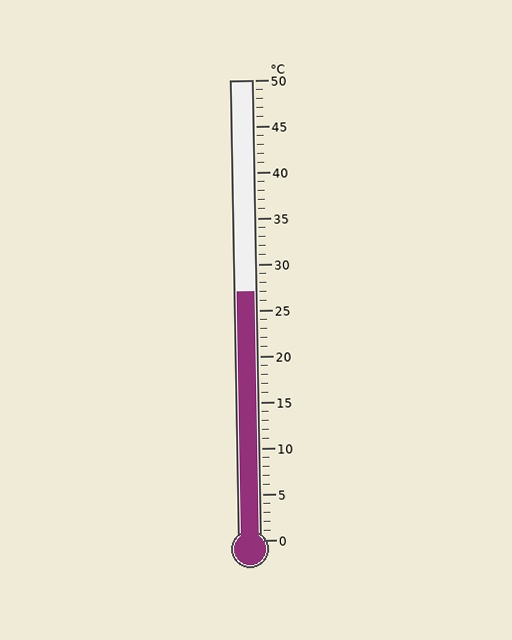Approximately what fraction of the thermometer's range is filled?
The thermometer is filled to approximately 55% of its range.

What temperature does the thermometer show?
The thermometer shows approximately 27°C.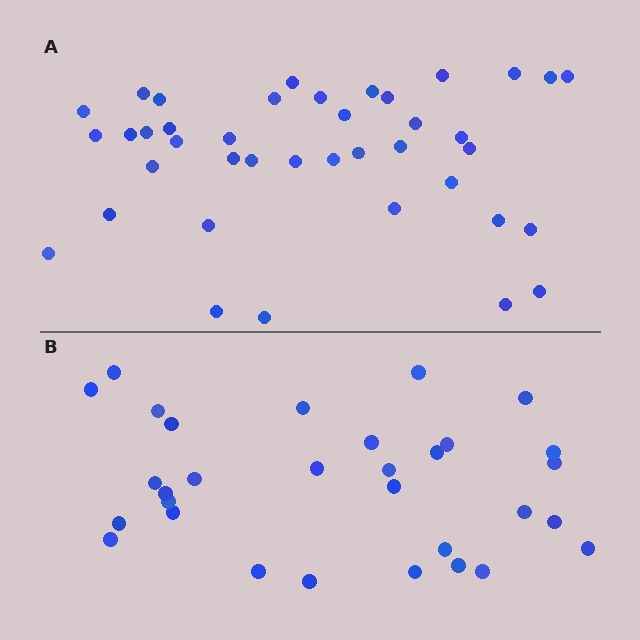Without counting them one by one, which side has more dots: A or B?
Region A (the top region) has more dots.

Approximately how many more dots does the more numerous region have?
Region A has roughly 8 or so more dots than region B.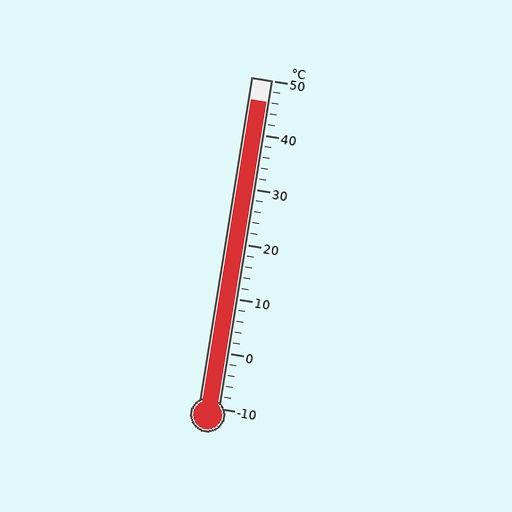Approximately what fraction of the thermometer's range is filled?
The thermometer is filled to approximately 95% of its range.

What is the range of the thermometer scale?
The thermometer scale ranges from -10°C to 50°C.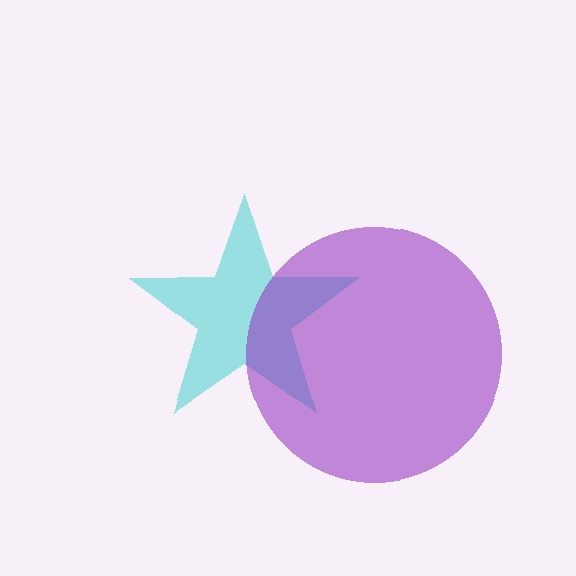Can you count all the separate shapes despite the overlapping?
Yes, there are 2 separate shapes.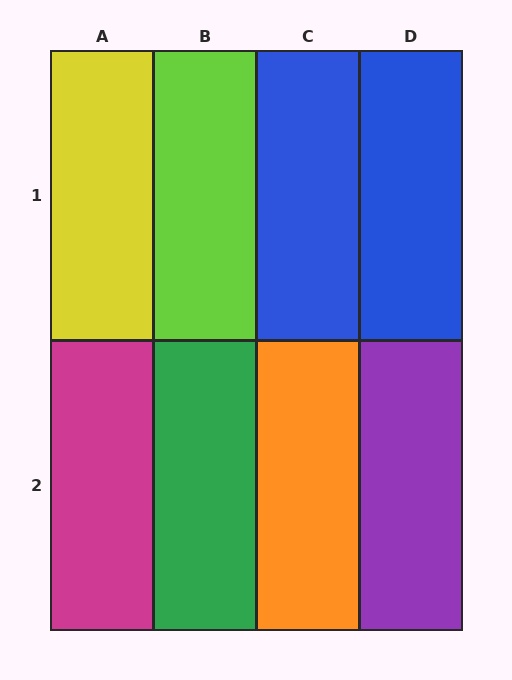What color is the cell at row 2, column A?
Magenta.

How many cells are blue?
2 cells are blue.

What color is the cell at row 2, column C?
Orange.